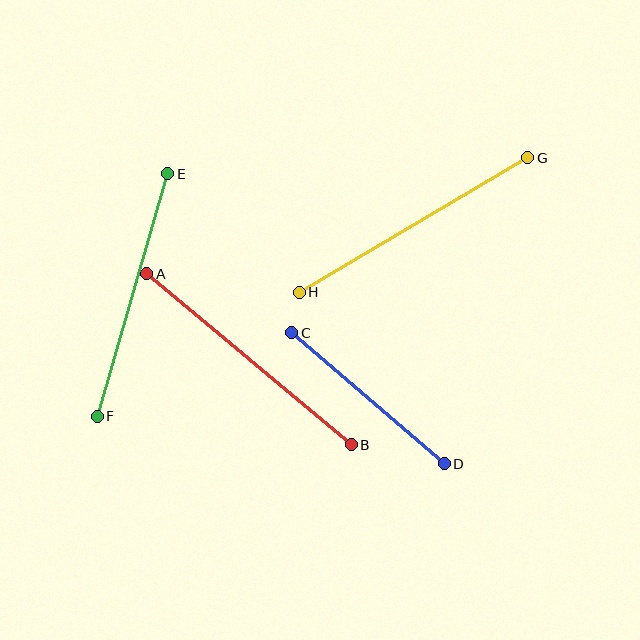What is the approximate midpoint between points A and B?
The midpoint is at approximately (249, 359) pixels.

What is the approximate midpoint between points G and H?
The midpoint is at approximately (414, 225) pixels.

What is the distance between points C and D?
The distance is approximately 201 pixels.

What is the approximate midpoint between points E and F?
The midpoint is at approximately (132, 295) pixels.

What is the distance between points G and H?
The distance is approximately 265 pixels.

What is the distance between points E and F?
The distance is approximately 252 pixels.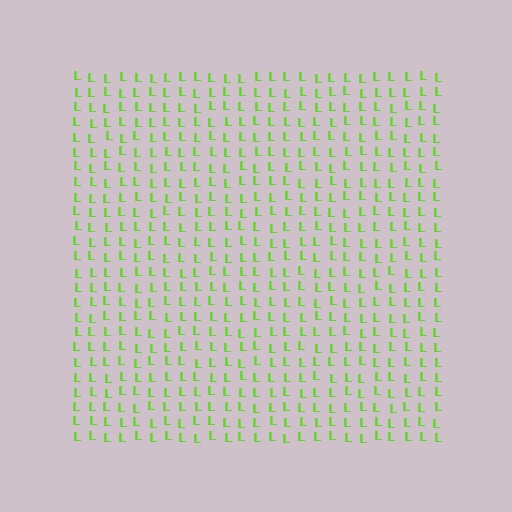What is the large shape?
The large shape is a square.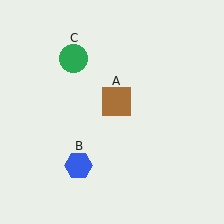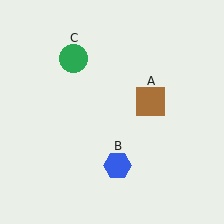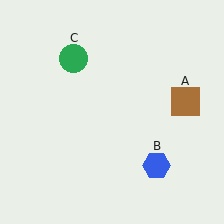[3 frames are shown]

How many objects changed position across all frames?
2 objects changed position: brown square (object A), blue hexagon (object B).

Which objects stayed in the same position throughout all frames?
Green circle (object C) remained stationary.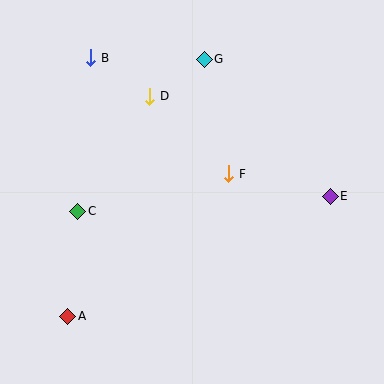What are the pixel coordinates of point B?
Point B is at (91, 58).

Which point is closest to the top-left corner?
Point B is closest to the top-left corner.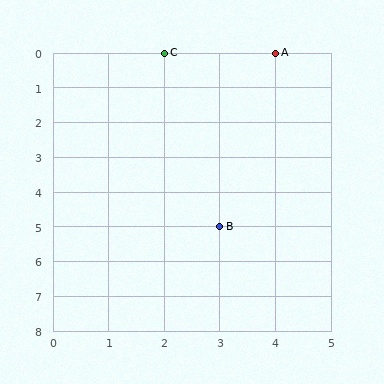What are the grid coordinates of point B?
Point B is at grid coordinates (3, 5).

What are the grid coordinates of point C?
Point C is at grid coordinates (2, 0).